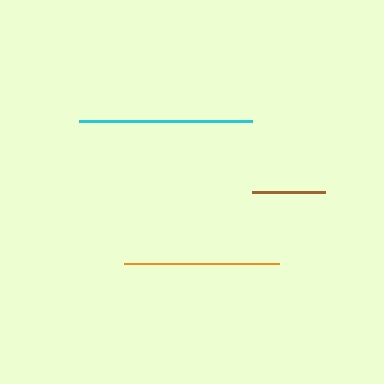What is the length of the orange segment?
The orange segment is approximately 155 pixels long.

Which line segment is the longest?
The cyan line is the longest at approximately 173 pixels.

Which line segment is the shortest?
The brown line is the shortest at approximately 73 pixels.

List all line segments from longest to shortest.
From longest to shortest: cyan, orange, brown.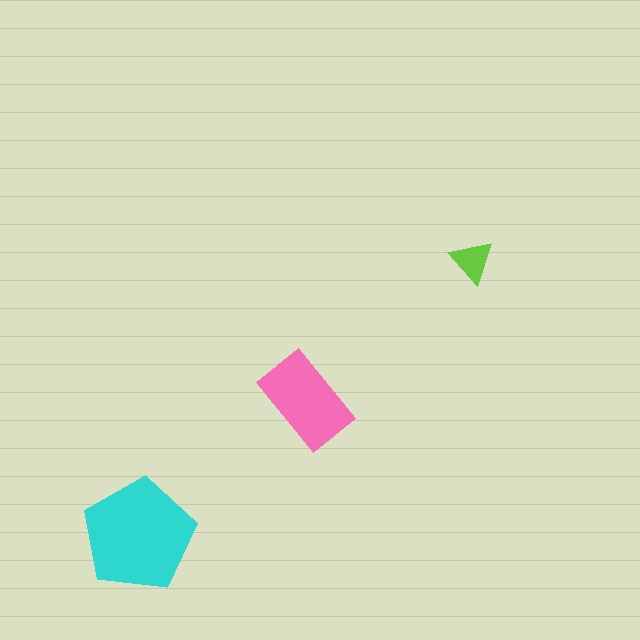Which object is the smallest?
The lime triangle.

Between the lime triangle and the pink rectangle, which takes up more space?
The pink rectangle.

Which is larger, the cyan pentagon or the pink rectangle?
The cyan pentagon.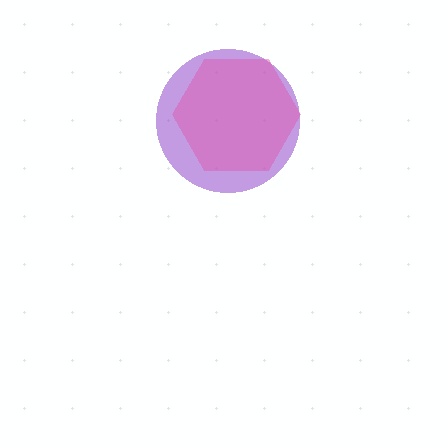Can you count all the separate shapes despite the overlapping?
Yes, there are 2 separate shapes.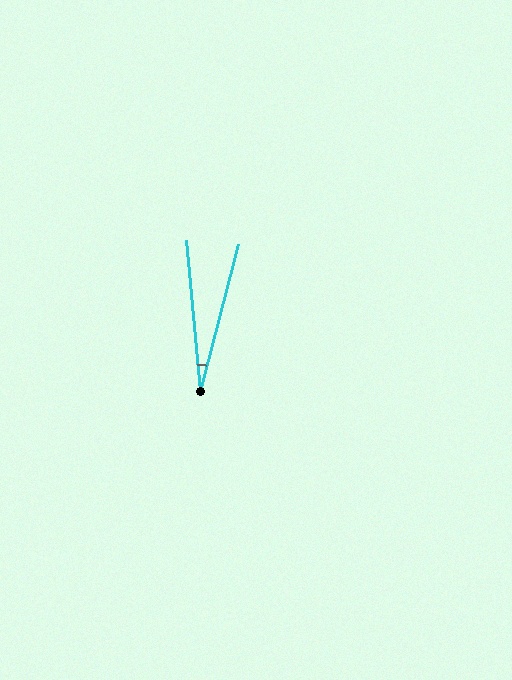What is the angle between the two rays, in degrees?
Approximately 20 degrees.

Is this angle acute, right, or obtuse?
It is acute.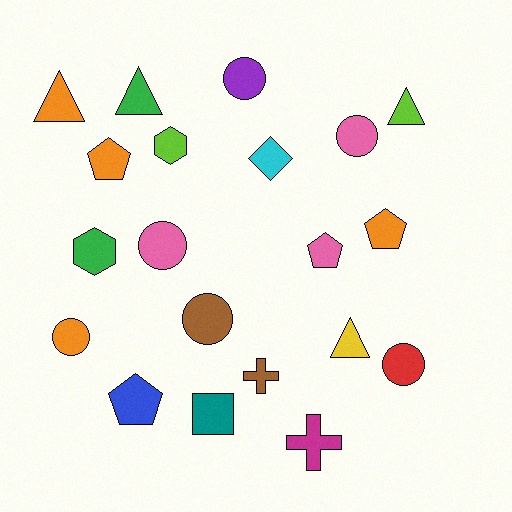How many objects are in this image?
There are 20 objects.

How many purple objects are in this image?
There is 1 purple object.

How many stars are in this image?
There are no stars.